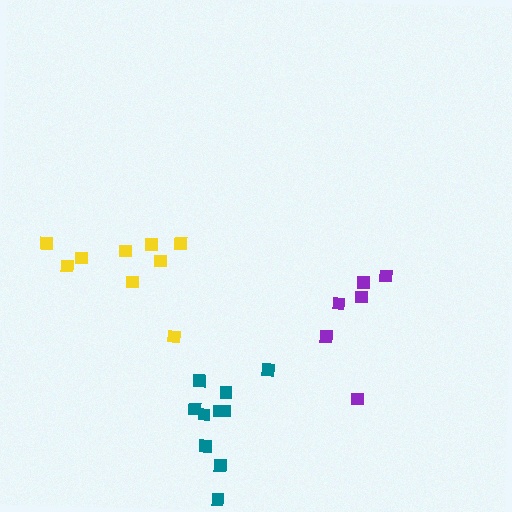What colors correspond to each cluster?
The clusters are colored: purple, teal, yellow.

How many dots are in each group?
Group 1: 6 dots, Group 2: 10 dots, Group 3: 9 dots (25 total).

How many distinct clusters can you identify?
There are 3 distinct clusters.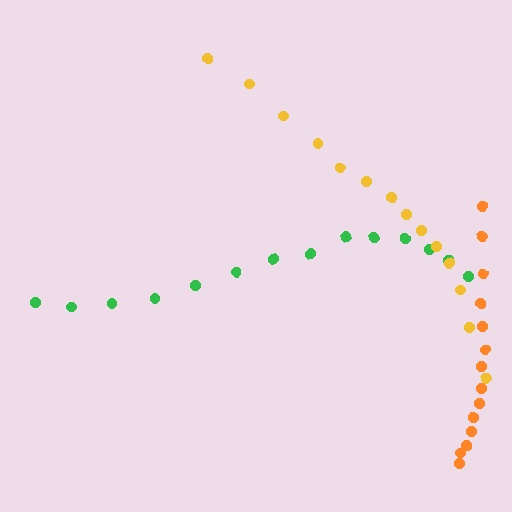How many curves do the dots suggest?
There are 3 distinct paths.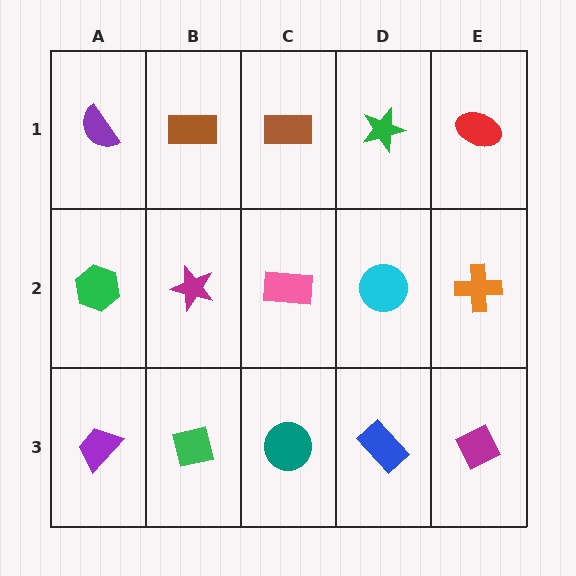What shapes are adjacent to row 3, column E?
An orange cross (row 2, column E), a blue rectangle (row 3, column D).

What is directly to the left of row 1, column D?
A brown rectangle.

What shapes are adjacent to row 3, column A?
A green hexagon (row 2, column A), a green square (row 3, column B).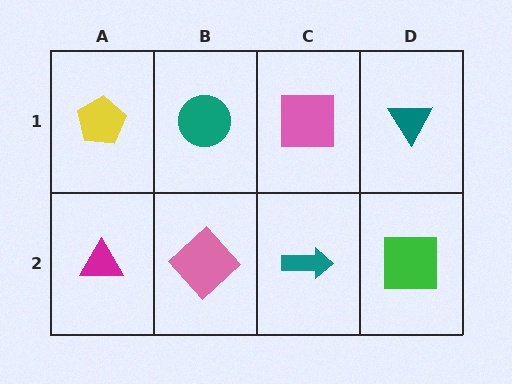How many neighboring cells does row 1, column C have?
3.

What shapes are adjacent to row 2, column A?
A yellow pentagon (row 1, column A), a pink diamond (row 2, column B).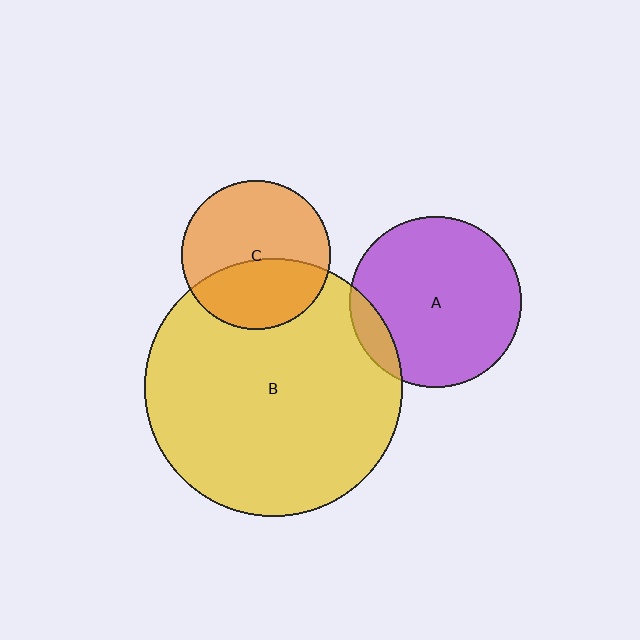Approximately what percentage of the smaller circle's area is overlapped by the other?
Approximately 10%.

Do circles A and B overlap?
Yes.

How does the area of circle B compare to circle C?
Approximately 3.0 times.